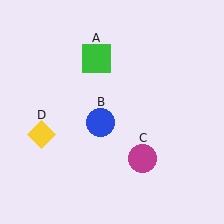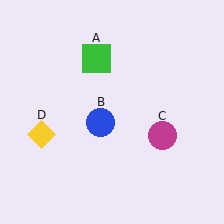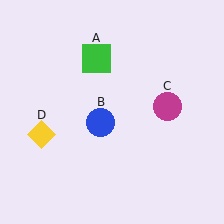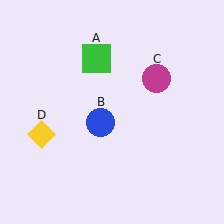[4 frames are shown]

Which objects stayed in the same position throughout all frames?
Green square (object A) and blue circle (object B) and yellow diamond (object D) remained stationary.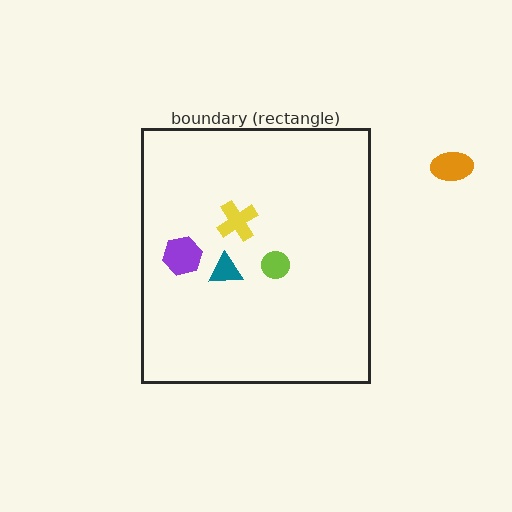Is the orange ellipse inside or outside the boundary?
Outside.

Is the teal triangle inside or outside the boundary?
Inside.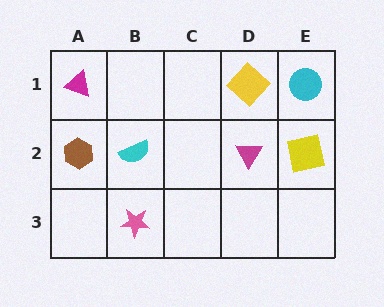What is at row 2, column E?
A yellow square.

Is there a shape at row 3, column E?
No, that cell is empty.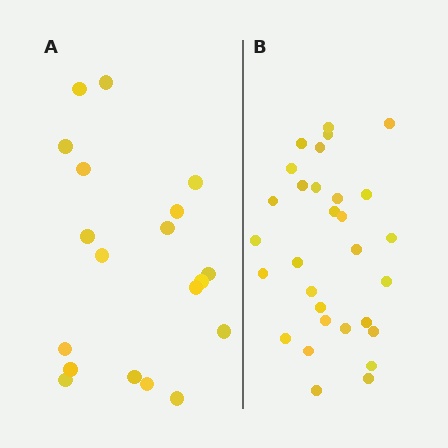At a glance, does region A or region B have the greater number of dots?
Region B (the right region) has more dots.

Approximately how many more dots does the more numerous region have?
Region B has roughly 12 or so more dots than region A.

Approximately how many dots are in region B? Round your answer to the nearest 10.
About 30 dots.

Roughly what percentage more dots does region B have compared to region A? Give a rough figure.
About 60% more.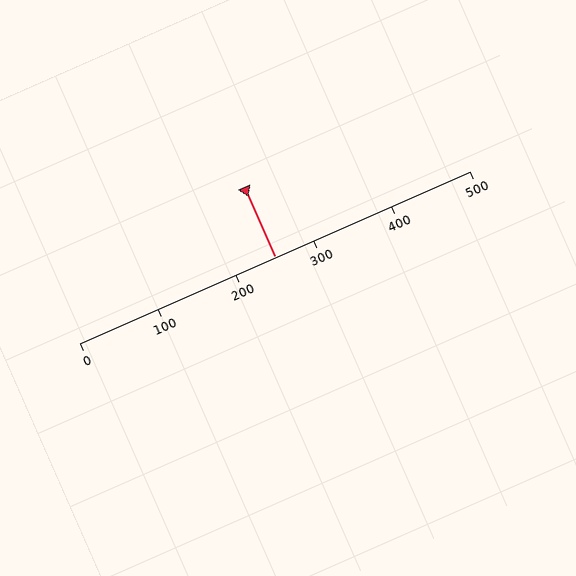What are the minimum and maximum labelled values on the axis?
The axis runs from 0 to 500.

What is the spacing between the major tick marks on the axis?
The major ticks are spaced 100 apart.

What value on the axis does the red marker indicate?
The marker indicates approximately 250.